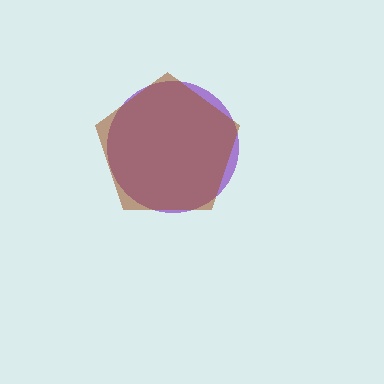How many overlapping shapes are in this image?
There are 2 overlapping shapes in the image.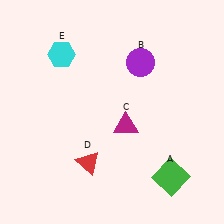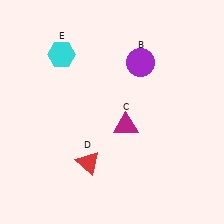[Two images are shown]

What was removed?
The green square (A) was removed in Image 2.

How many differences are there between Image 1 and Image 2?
There is 1 difference between the two images.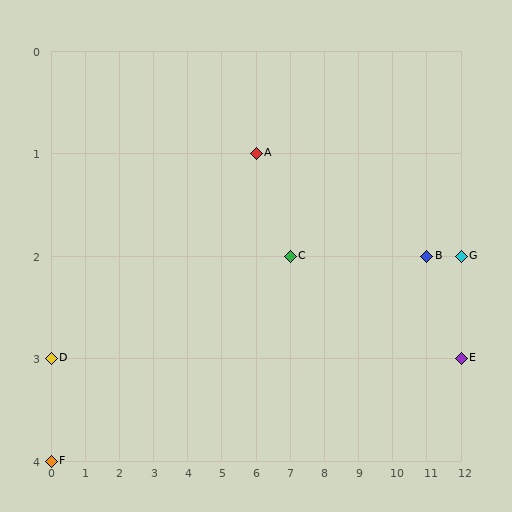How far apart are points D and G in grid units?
Points D and G are 12 columns and 1 row apart (about 12.0 grid units diagonally).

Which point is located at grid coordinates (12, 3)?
Point E is at (12, 3).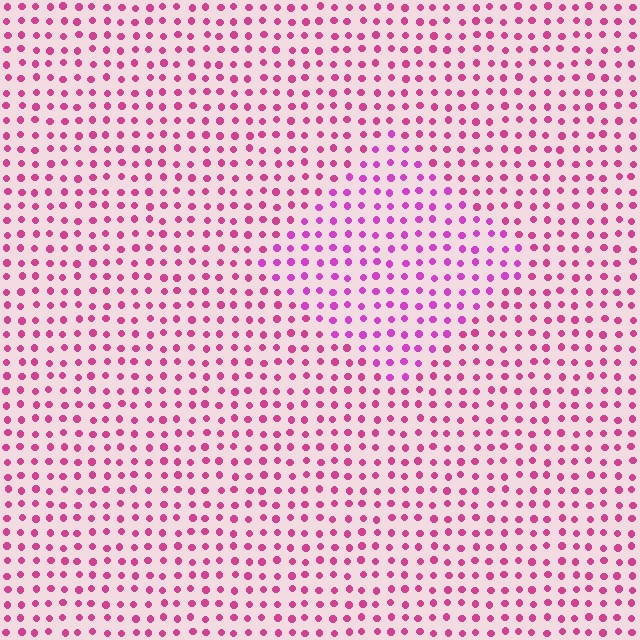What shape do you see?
I see a diamond.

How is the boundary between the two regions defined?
The boundary is defined purely by a slight shift in hue (about 23 degrees). Spacing, size, and orientation are identical on both sides.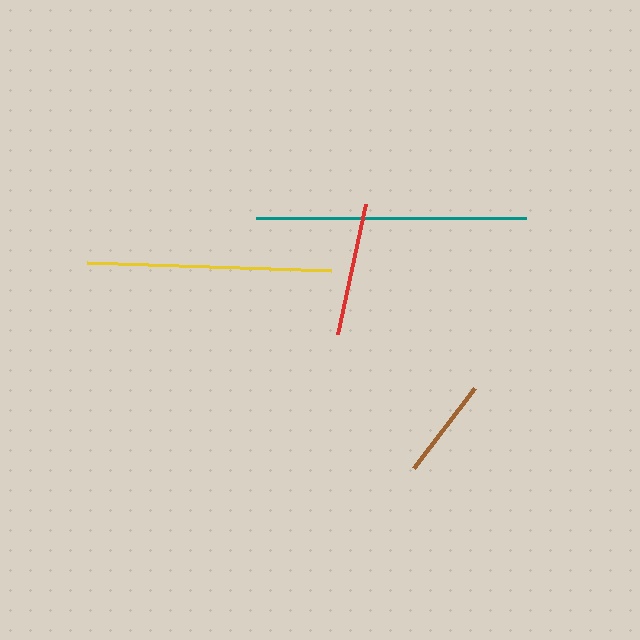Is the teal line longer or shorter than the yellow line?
The teal line is longer than the yellow line.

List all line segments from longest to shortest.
From longest to shortest: teal, yellow, red, brown.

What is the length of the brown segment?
The brown segment is approximately 101 pixels long.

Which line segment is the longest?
The teal line is the longest at approximately 269 pixels.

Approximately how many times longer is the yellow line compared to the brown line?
The yellow line is approximately 2.4 times the length of the brown line.